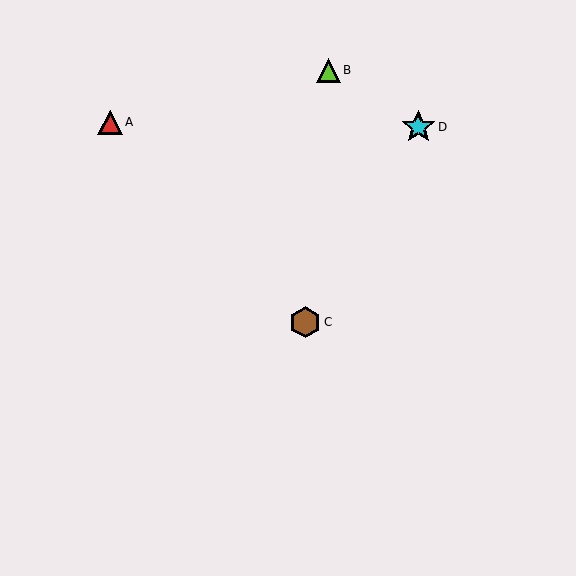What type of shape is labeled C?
Shape C is a brown hexagon.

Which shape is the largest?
The cyan star (labeled D) is the largest.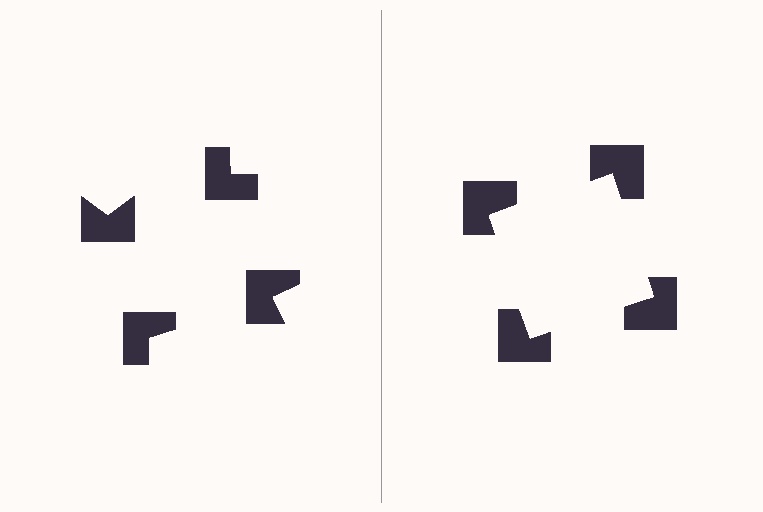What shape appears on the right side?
An illusory square.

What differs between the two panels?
The notched squares are positioned identically on both sides; only the wedge orientations differ. On the right they align to a square; on the left they are misaligned.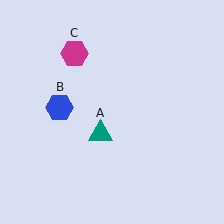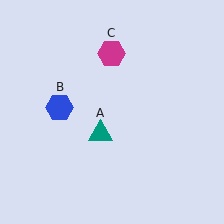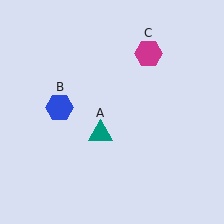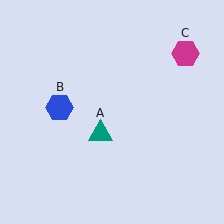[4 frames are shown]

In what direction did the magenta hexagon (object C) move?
The magenta hexagon (object C) moved right.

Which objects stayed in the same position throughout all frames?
Teal triangle (object A) and blue hexagon (object B) remained stationary.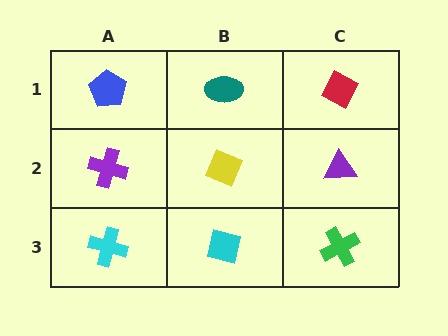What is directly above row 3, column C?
A purple triangle.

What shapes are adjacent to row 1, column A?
A purple cross (row 2, column A), a teal ellipse (row 1, column B).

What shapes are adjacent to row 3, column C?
A purple triangle (row 2, column C), a cyan square (row 3, column B).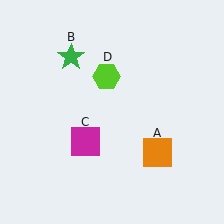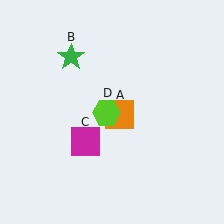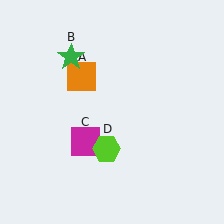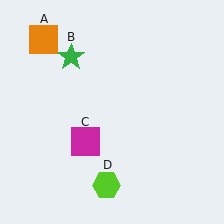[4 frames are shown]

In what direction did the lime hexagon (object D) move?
The lime hexagon (object D) moved down.